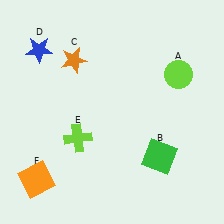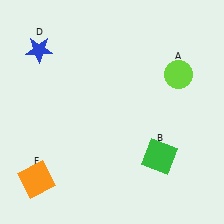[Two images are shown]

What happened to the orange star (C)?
The orange star (C) was removed in Image 2. It was in the top-left area of Image 1.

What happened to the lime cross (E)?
The lime cross (E) was removed in Image 2. It was in the bottom-left area of Image 1.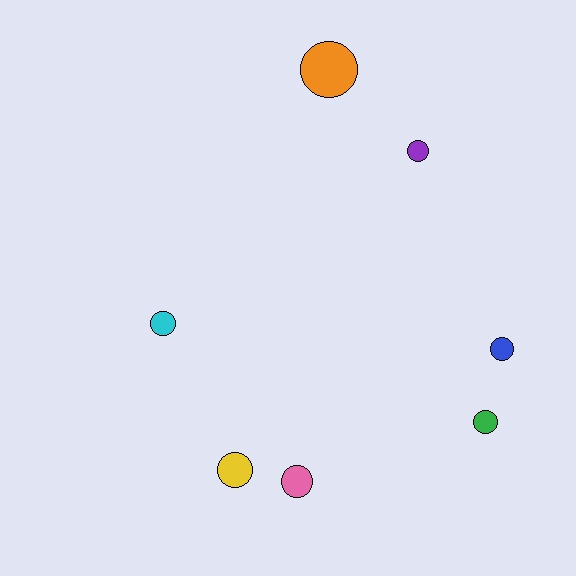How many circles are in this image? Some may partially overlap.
There are 7 circles.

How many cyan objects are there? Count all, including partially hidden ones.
There is 1 cyan object.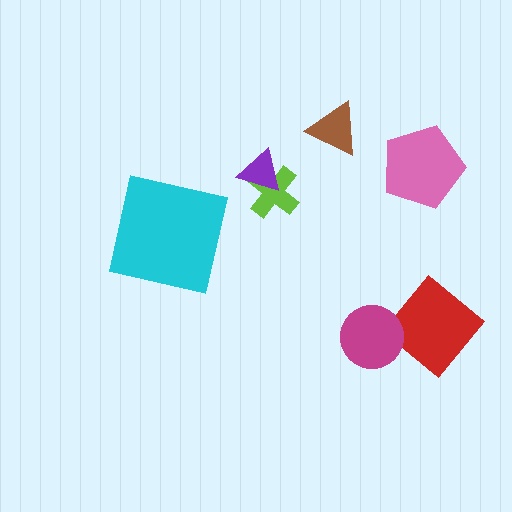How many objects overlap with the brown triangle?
0 objects overlap with the brown triangle.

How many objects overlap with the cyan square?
0 objects overlap with the cyan square.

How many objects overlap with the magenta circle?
0 objects overlap with the magenta circle.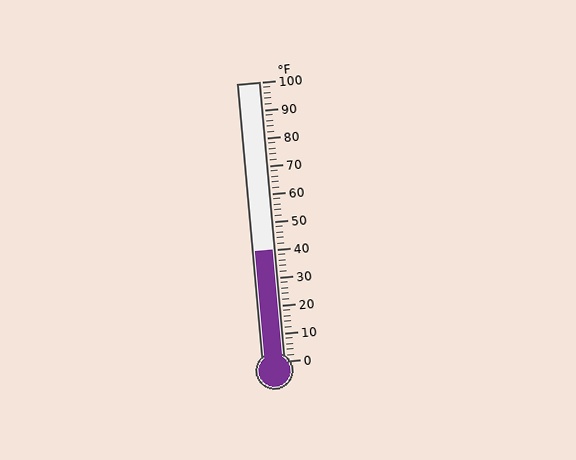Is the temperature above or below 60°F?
The temperature is below 60°F.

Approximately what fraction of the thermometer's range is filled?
The thermometer is filled to approximately 40% of its range.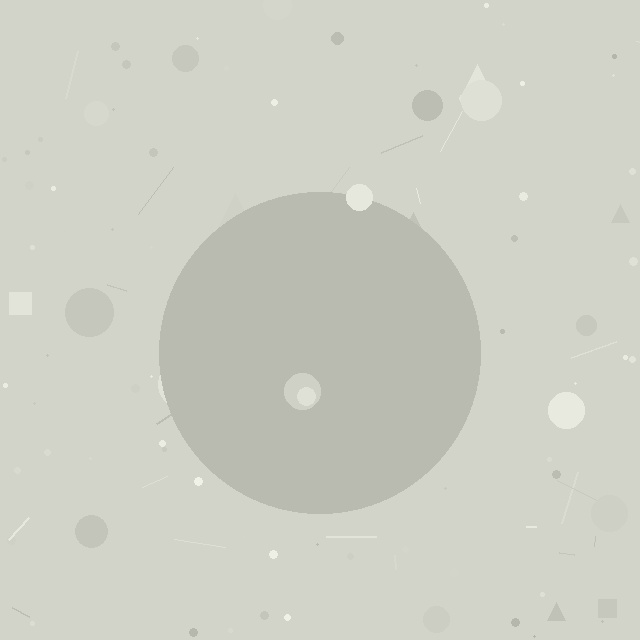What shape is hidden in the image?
A circle is hidden in the image.